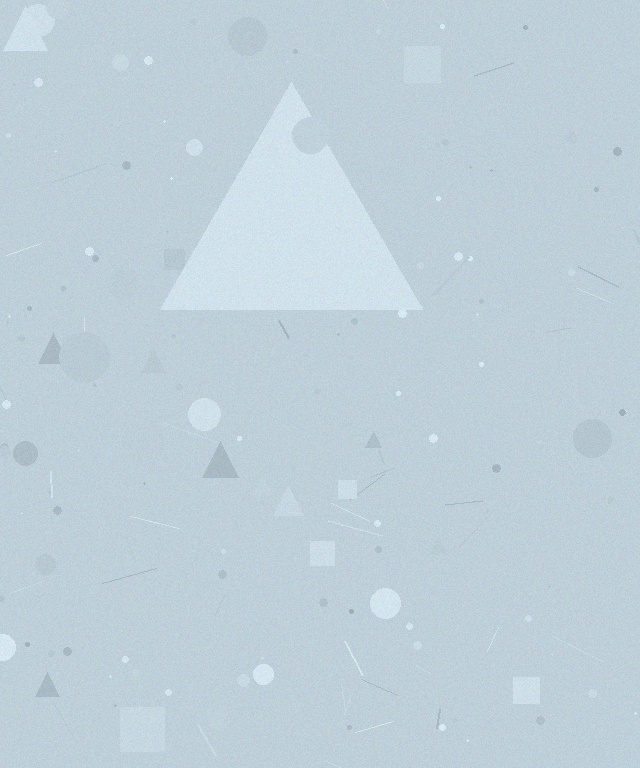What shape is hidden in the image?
A triangle is hidden in the image.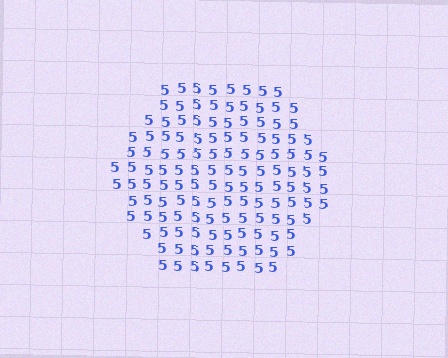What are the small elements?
The small elements are digit 5's.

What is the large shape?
The large shape is a hexagon.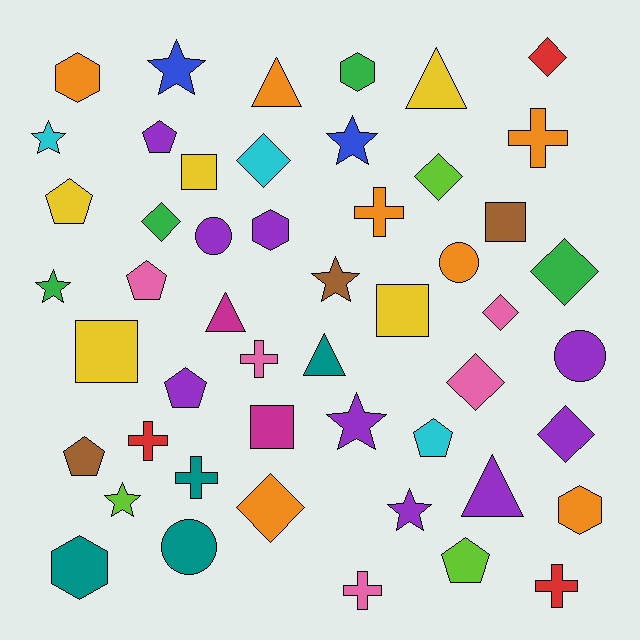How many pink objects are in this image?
There are 5 pink objects.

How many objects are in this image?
There are 50 objects.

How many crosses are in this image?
There are 7 crosses.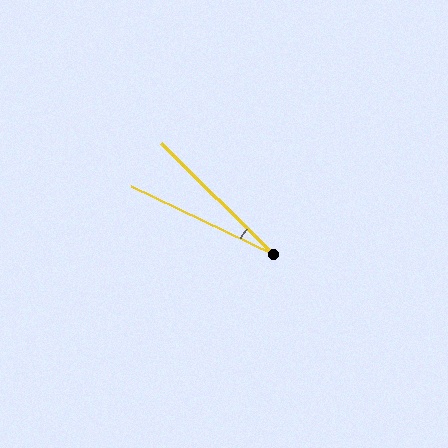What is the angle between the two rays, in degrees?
Approximately 19 degrees.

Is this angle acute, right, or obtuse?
It is acute.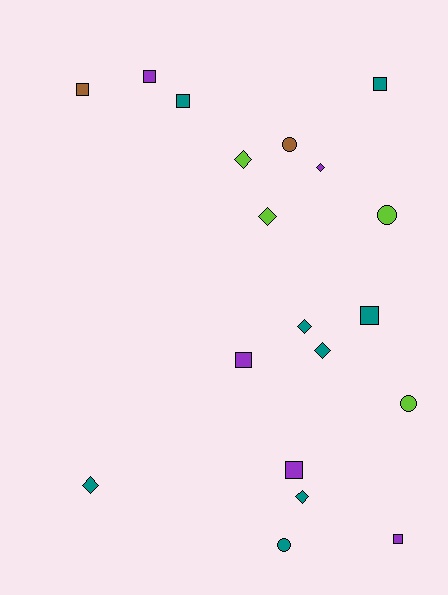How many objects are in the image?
There are 19 objects.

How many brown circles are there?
There is 1 brown circle.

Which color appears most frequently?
Teal, with 8 objects.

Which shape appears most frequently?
Square, with 8 objects.